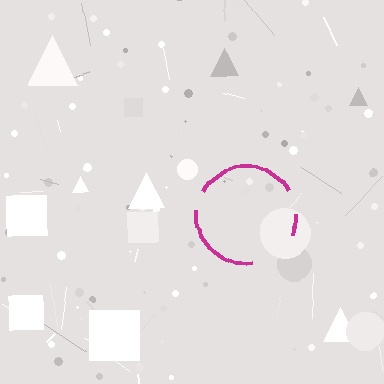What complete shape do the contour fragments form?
The contour fragments form a circle.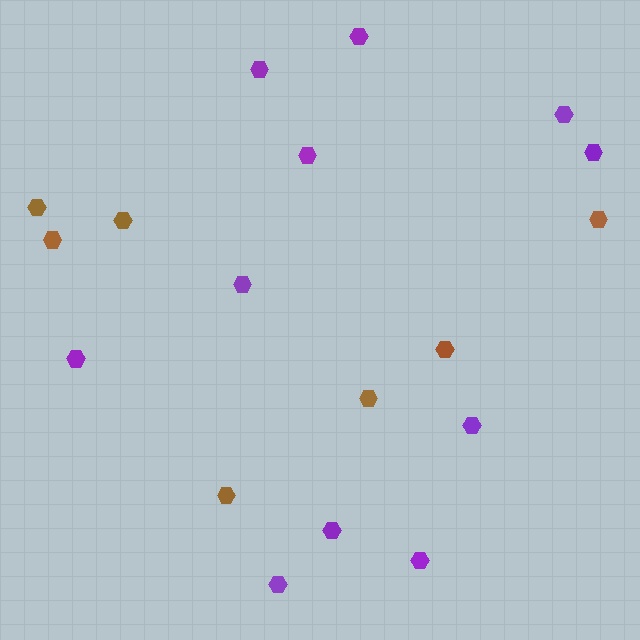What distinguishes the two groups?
There are 2 groups: one group of purple hexagons (11) and one group of brown hexagons (7).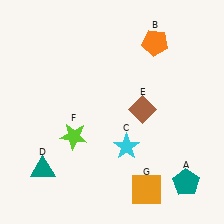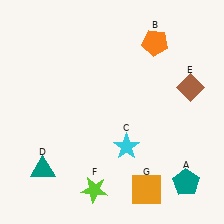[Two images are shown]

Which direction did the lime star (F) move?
The lime star (F) moved down.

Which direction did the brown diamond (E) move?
The brown diamond (E) moved right.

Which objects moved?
The objects that moved are: the brown diamond (E), the lime star (F).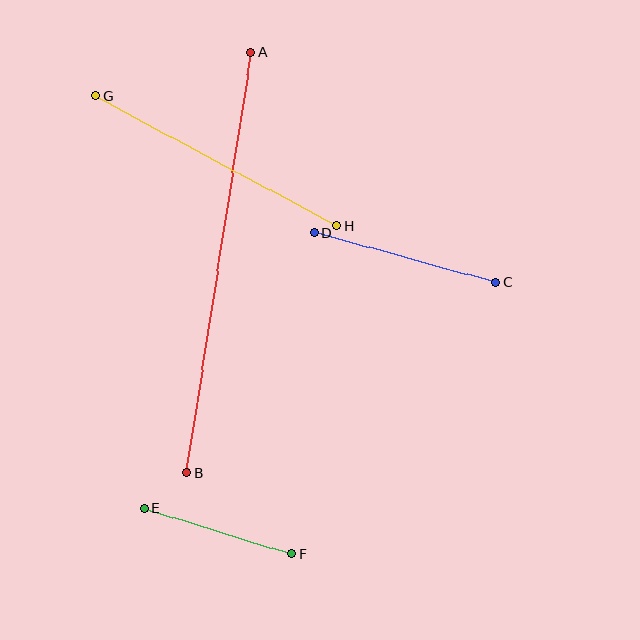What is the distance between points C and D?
The distance is approximately 188 pixels.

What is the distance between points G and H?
The distance is approximately 274 pixels.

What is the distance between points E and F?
The distance is approximately 155 pixels.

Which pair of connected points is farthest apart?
Points A and B are farthest apart.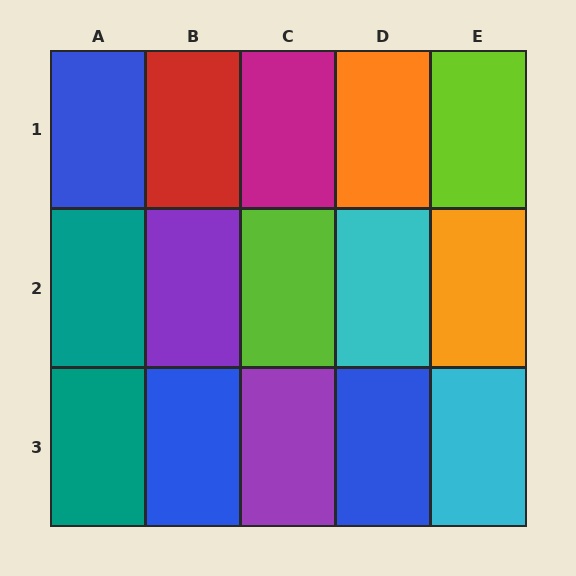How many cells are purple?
2 cells are purple.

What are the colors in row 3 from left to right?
Teal, blue, purple, blue, cyan.